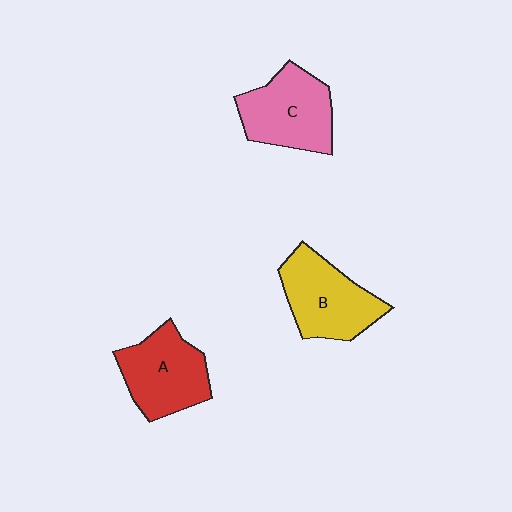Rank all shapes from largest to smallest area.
From largest to smallest: B (yellow), C (pink), A (red).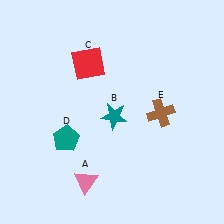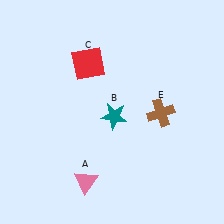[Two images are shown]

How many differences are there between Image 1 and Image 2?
There is 1 difference between the two images.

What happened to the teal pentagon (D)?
The teal pentagon (D) was removed in Image 2. It was in the bottom-left area of Image 1.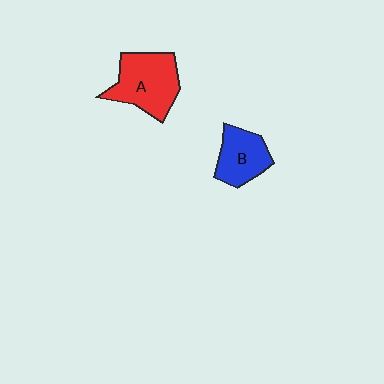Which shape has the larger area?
Shape A (red).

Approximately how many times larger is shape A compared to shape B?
Approximately 1.4 times.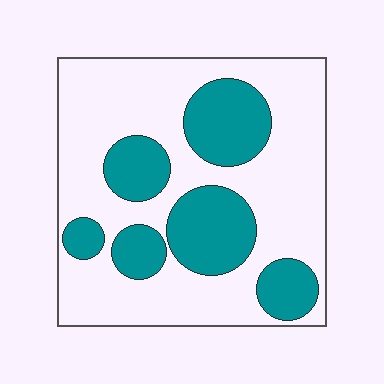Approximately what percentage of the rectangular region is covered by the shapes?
Approximately 30%.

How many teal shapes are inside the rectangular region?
6.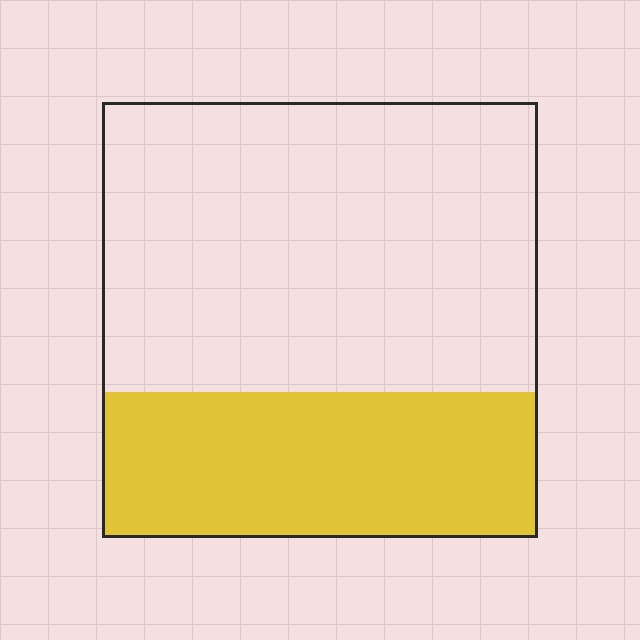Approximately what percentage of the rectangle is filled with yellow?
Approximately 35%.